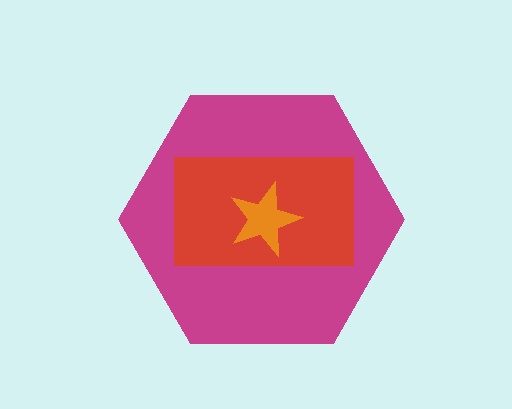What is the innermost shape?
The orange star.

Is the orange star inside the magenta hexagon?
Yes.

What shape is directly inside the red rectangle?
The orange star.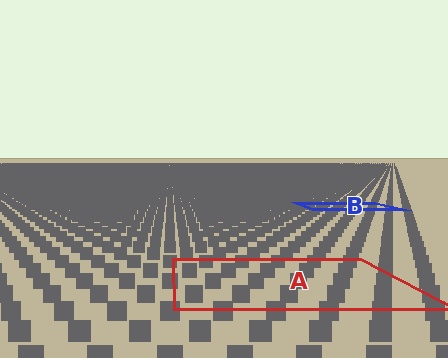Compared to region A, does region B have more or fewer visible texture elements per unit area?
Region B has more texture elements per unit area — they are packed more densely because it is farther away.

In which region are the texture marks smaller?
The texture marks are smaller in region B, because it is farther away.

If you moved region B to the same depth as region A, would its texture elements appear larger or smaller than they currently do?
They would appear larger. At a closer depth, the same texture elements are projected at a bigger on-screen size.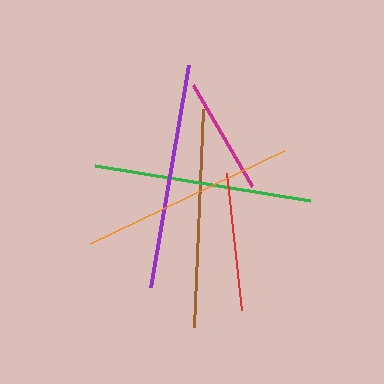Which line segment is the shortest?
The magenta line is the shortest at approximately 117 pixels.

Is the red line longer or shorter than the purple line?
The purple line is longer than the red line.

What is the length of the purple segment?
The purple segment is approximately 224 pixels long.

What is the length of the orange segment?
The orange segment is approximately 215 pixels long.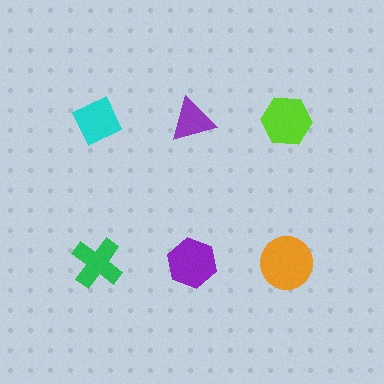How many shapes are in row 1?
3 shapes.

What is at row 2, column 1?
A green cross.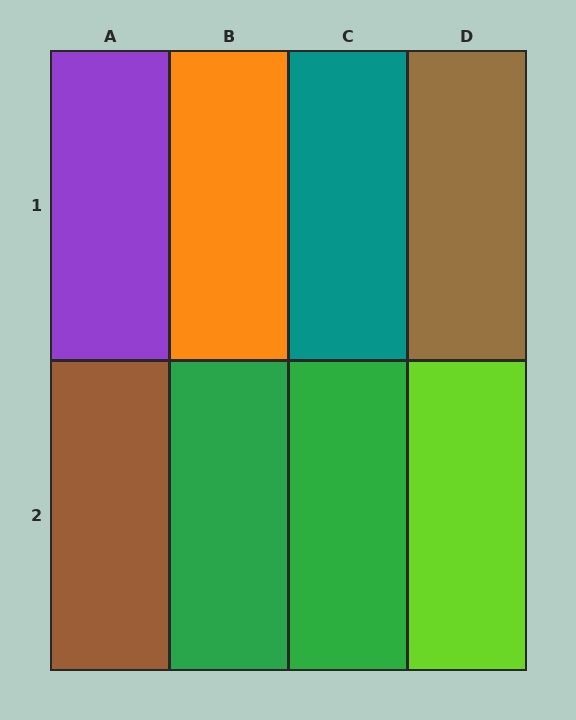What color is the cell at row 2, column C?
Green.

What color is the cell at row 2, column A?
Brown.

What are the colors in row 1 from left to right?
Purple, orange, teal, brown.